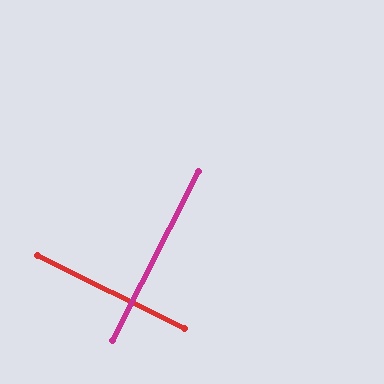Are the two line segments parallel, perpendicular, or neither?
Perpendicular — they meet at approximately 90°.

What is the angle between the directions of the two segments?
Approximately 90 degrees.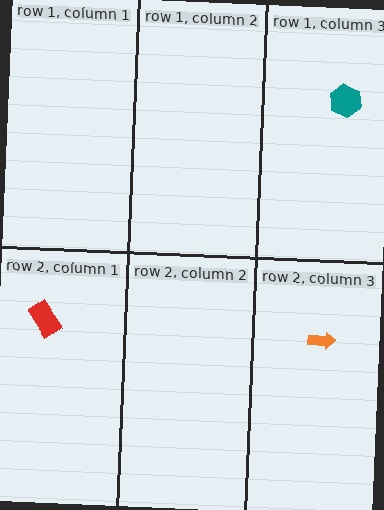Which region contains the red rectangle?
The row 2, column 1 region.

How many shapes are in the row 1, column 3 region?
1.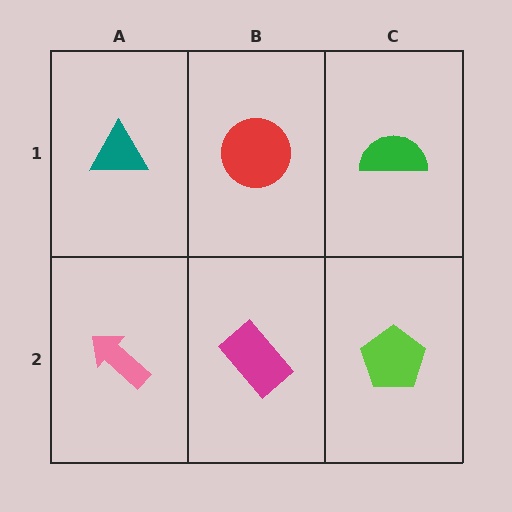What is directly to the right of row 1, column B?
A green semicircle.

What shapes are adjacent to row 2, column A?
A teal triangle (row 1, column A), a magenta rectangle (row 2, column B).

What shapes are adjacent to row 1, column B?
A magenta rectangle (row 2, column B), a teal triangle (row 1, column A), a green semicircle (row 1, column C).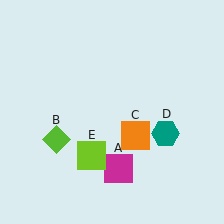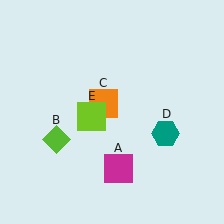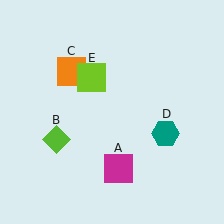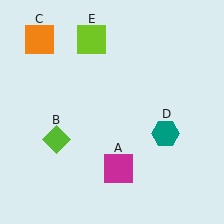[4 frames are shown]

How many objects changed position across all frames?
2 objects changed position: orange square (object C), lime square (object E).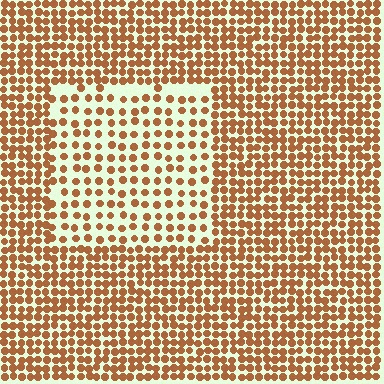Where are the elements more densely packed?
The elements are more densely packed outside the rectangle boundary.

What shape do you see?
I see a rectangle.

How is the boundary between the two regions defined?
The boundary is defined by a change in element density (approximately 1.9x ratio). All elements are the same color, size, and shape.